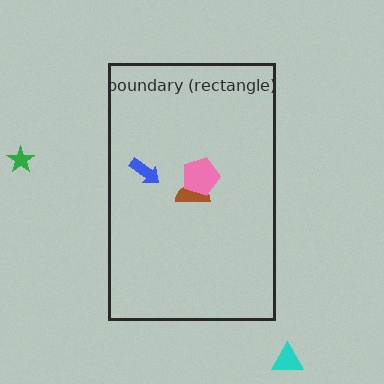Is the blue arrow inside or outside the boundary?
Inside.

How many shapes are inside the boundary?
3 inside, 2 outside.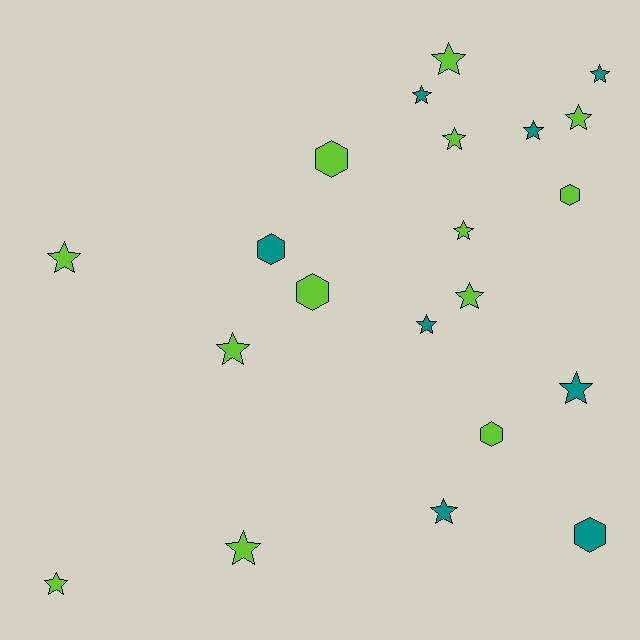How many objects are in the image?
There are 21 objects.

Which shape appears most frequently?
Star, with 15 objects.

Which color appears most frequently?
Lime, with 13 objects.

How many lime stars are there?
There are 9 lime stars.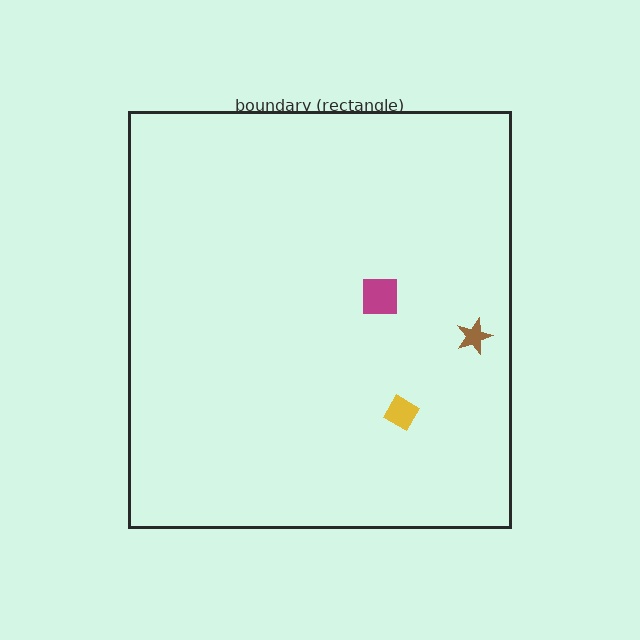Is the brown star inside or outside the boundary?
Inside.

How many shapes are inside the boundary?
3 inside, 0 outside.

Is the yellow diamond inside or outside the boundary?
Inside.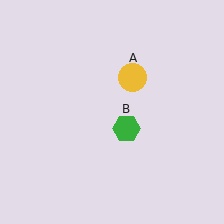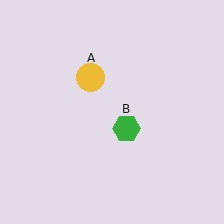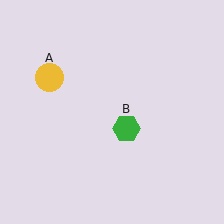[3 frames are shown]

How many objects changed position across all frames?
1 object changed position: yellow circle (object A).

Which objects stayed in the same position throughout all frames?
Green hexagon (object B) remained stationary.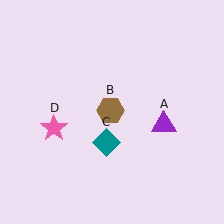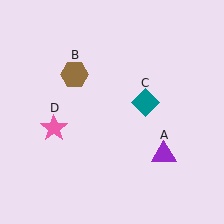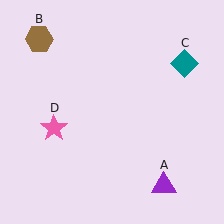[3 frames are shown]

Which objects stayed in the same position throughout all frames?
Pink star (object D) remained stationary.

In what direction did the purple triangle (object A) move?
The purple triangle (object A) moved down.